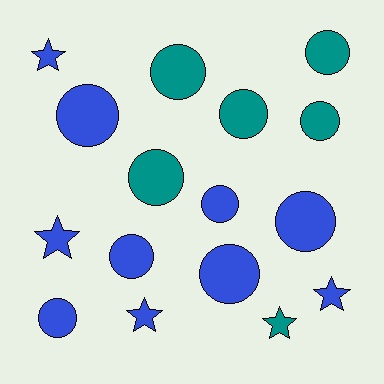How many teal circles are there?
There are 5 teal circles.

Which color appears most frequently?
Blue, with 10 objects.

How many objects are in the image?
There are 16 objects.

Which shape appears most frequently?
Circle, with 11 objects.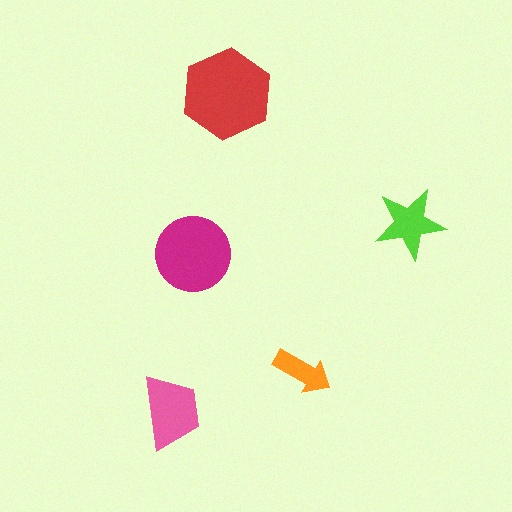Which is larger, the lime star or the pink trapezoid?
The pink trapezoid.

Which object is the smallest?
The orange arrow.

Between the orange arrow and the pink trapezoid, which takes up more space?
The pink trapezoid.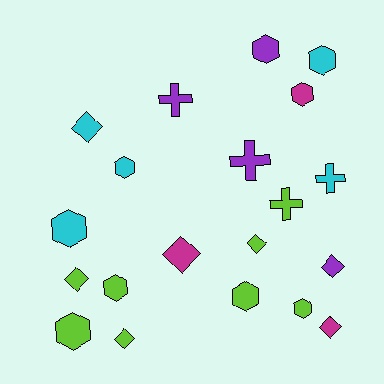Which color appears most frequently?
Lime, with 8 objects.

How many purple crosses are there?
There are 2 purple crosses.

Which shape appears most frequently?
Hexagon, with 9 objects.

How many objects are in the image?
There are 20 objects.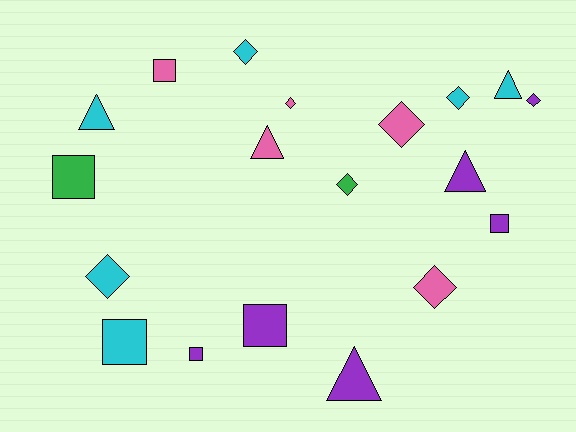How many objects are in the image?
There are 19 objects.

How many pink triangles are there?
There is 1 pink triangle.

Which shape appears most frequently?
Diamond, with 8 objects.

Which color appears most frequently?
Purple, with 6 objects.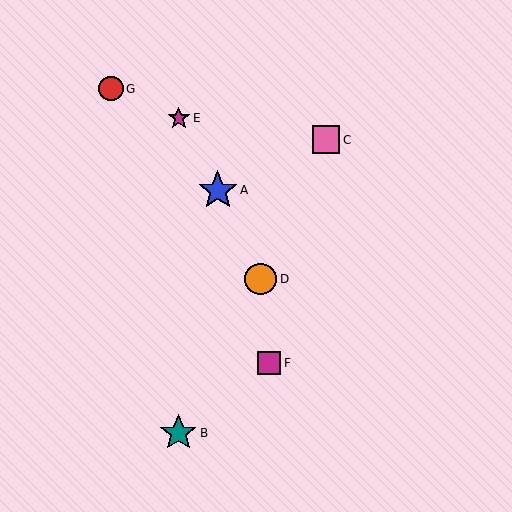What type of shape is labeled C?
Shape C is a pink square.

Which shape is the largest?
The blue star (labeled A) is the largest.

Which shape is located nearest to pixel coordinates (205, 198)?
The blue star (labeled A) at (218, 190) is nearest to that location.